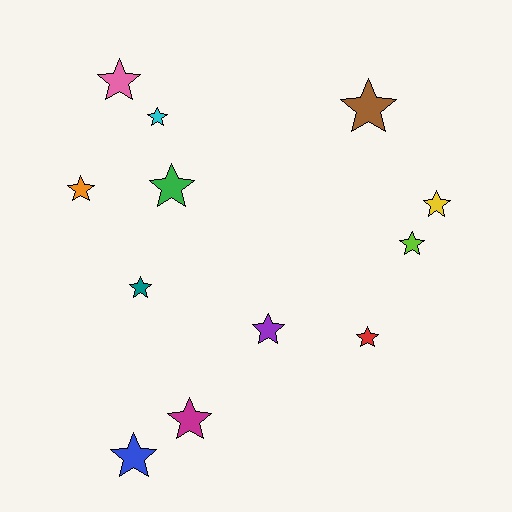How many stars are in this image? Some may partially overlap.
There are 12 stars.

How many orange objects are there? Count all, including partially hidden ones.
There is 1 orange object.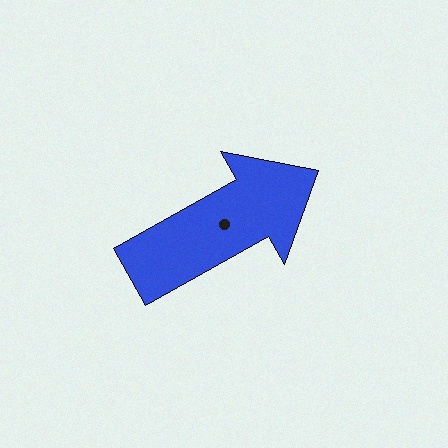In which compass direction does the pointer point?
Northeast.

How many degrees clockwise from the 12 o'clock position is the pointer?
Approximately 61 degrees.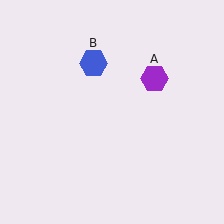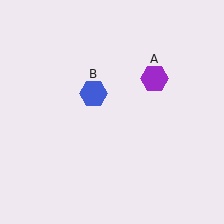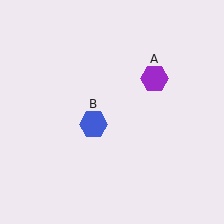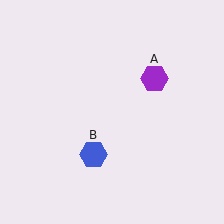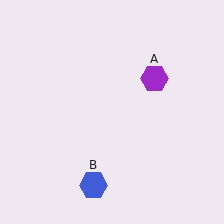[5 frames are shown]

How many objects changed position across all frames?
1 object changed position: blue hexagon (object B).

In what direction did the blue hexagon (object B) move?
The blue hexagon (object B) moved down.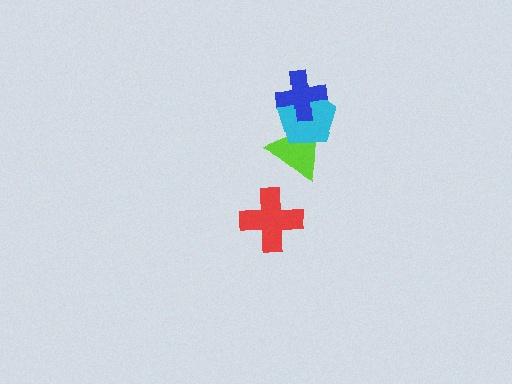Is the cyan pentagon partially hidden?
Yes, it is partially covered by another shape.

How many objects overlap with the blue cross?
1 object overlaps with the blue cross.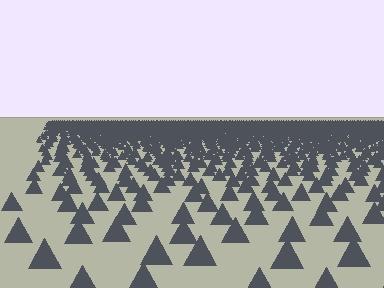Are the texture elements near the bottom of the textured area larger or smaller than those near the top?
Larger. Near the bottom, elements are closer to the viewer and appear at a bigger on-screen size.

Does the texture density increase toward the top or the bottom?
Density increases toward the top.